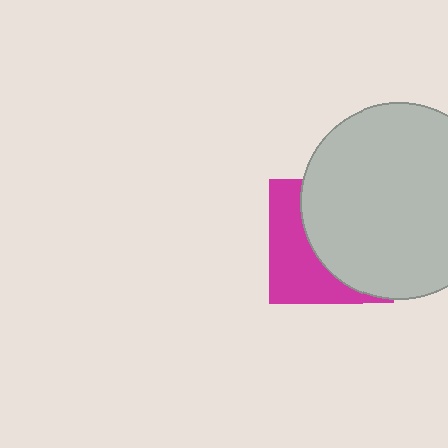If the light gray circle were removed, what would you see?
You would see the complete magenta square.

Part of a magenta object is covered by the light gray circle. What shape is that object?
It is a square.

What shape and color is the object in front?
The object in front is a light gray circle.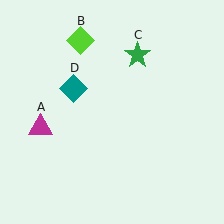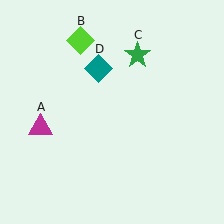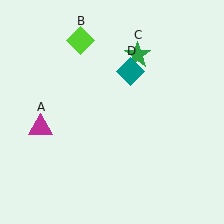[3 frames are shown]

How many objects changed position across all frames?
1 object changed position: teal diamond (object D).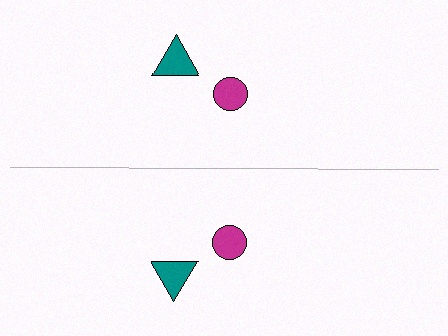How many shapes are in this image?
There are 4 shapes in this image.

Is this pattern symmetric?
Yes, this pattern has bilateral (reflection) symmetry.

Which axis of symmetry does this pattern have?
The pattern has a horizontal axis of symmetry running through the center of the image.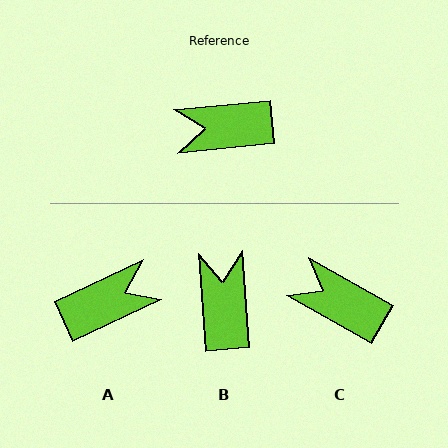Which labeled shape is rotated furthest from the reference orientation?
A, about 160 degrees away.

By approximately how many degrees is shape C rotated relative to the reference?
Approximately 35 degrees clockwise.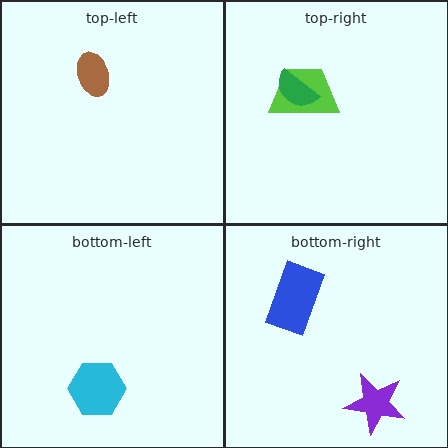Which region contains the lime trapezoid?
The top-right region.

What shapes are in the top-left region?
The brown ellipse.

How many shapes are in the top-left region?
1.